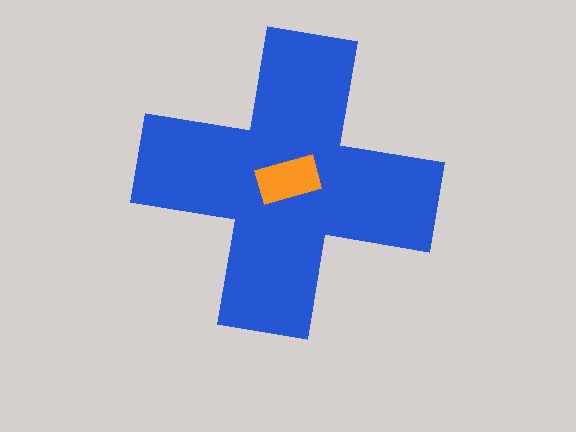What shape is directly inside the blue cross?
The orange rectangle.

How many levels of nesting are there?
2.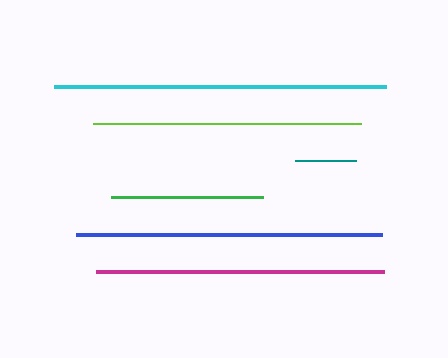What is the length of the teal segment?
The teal segment is approximately 61 pixels long.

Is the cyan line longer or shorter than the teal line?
The cyan line is longer than the teal line.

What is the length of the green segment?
The green segment is approximately 152 pixels long.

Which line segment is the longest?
The cyan line is the longest at approximately 332 pixels.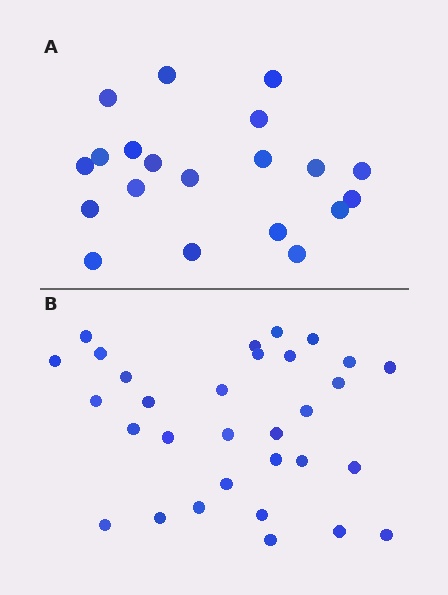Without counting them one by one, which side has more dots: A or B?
Region B (the bottom region) has more dots.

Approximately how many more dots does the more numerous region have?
Region B has roughly 12 or so more dots than region A.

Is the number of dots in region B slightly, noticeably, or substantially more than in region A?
Region B has substantially more. The ratio is roughly 1.6 to 1.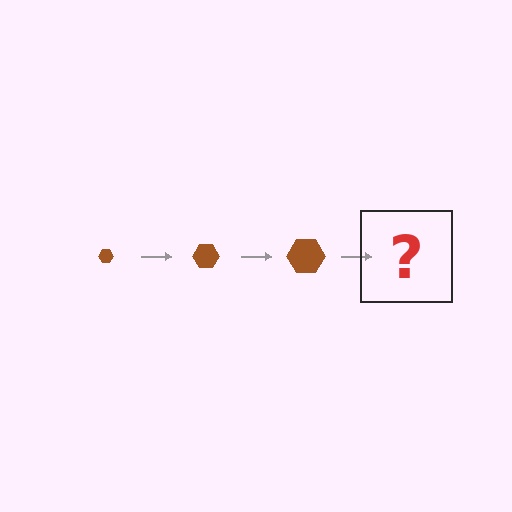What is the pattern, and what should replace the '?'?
The pattern is that the hexagon gets progressively larger each step. The '?' should be a brown hexagon, larger than the previous one.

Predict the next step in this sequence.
The next step is a brown hexagon, larger than the previous one.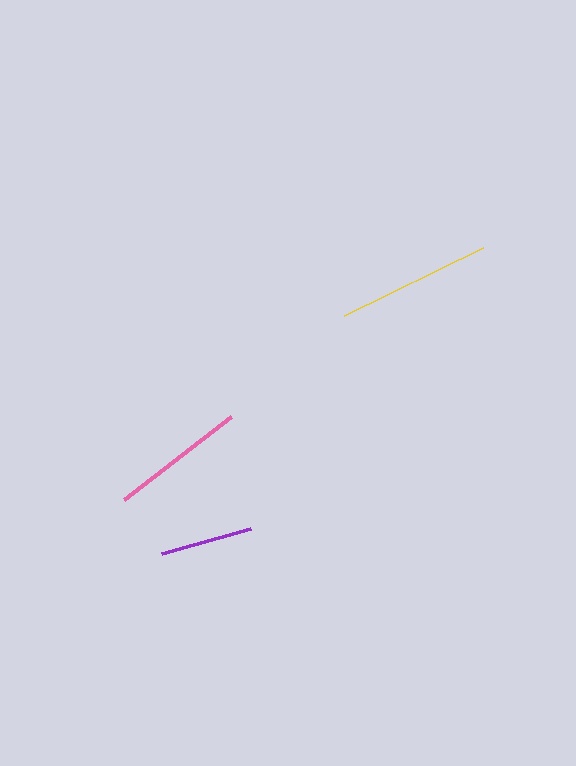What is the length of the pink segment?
The pink segment is approximately 135 pixels long.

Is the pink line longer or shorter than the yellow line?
The yellow line is longer than the pink line.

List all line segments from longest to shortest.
From longest to shortest: yellow, pink, purple.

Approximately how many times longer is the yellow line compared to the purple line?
The yellow line is approximately 1.7 times the length of the purple line.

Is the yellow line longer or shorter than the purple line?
The yellow line is longer than the purple line.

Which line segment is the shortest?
The purple line is the shortest at approximately 93 pixels.